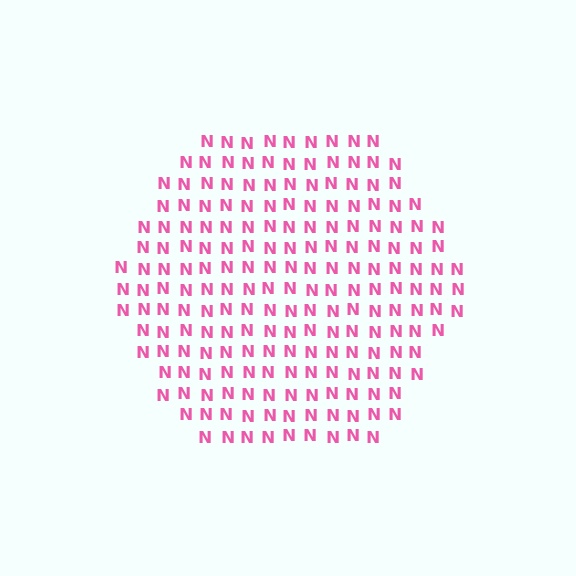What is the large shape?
The large shape is a hexagon.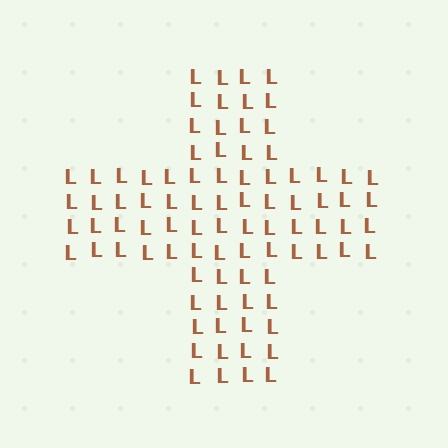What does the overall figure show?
The overall figure shows a cross.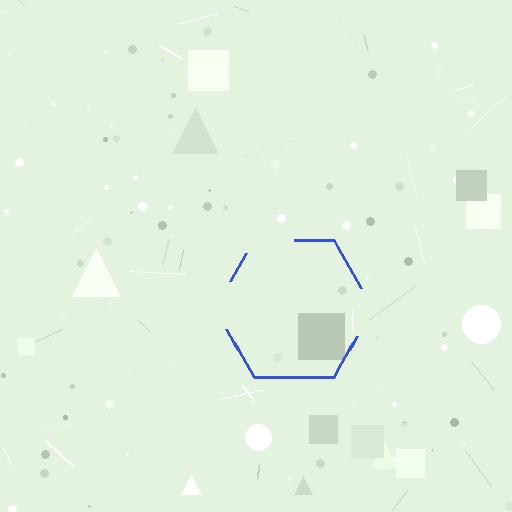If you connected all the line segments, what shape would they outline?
They would outline a hexagon.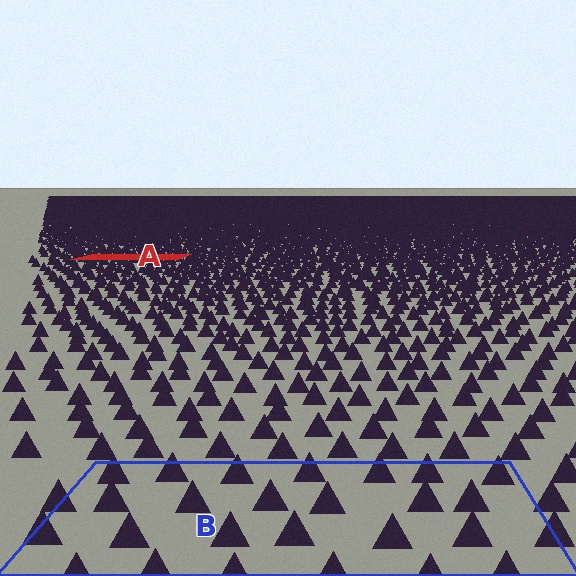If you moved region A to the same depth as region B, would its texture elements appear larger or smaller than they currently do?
They would appear larger. At a closer depth, the same texture elements are projected at a bigger on-screen size.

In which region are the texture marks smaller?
The texture marks are smaller in region A, because it is farther away.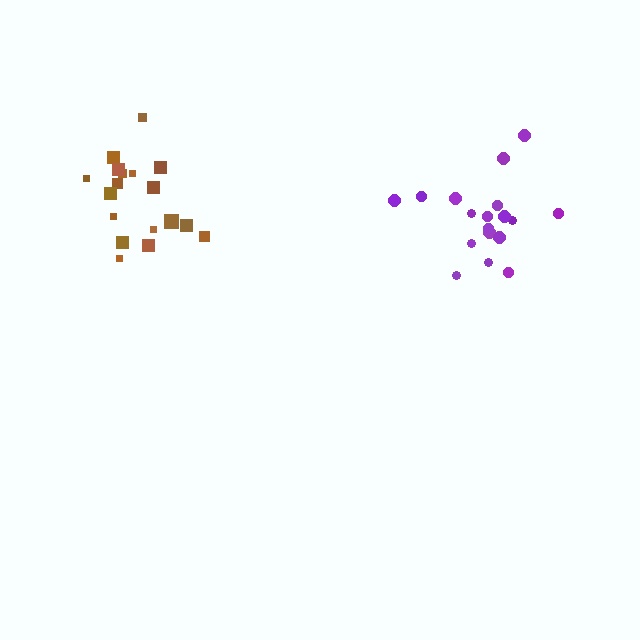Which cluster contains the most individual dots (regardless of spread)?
Purple (18).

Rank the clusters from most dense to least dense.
brown, purple.